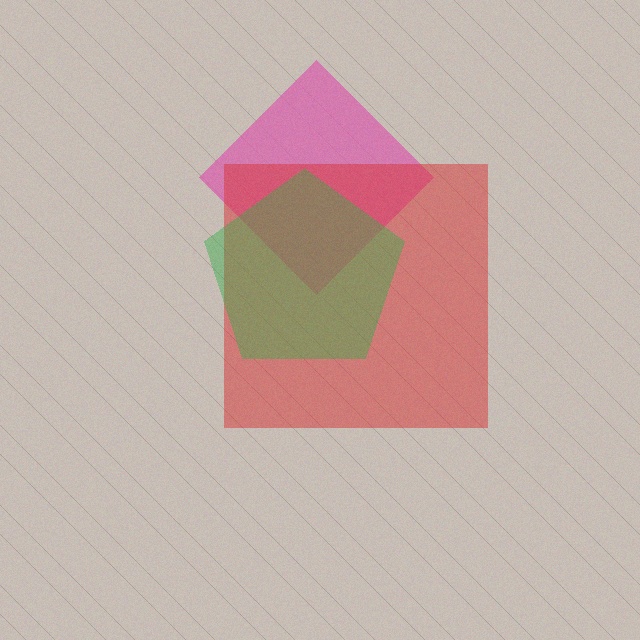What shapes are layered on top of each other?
The layered shapes are: a pink diamond, a red square, a green pentagon.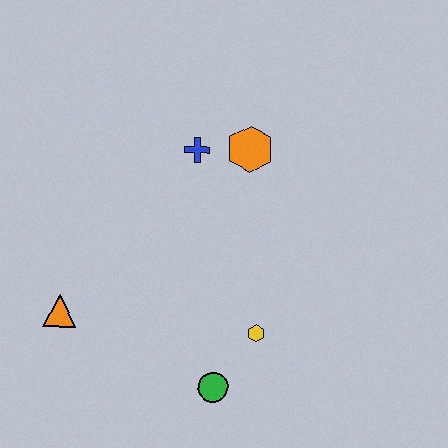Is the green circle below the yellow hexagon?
Yes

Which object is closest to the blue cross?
The orange hexagon is closest to the blue cross.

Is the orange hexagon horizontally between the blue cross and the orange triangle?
No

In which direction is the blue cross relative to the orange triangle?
The blue cross is above the orange triangle.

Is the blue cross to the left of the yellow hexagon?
Yes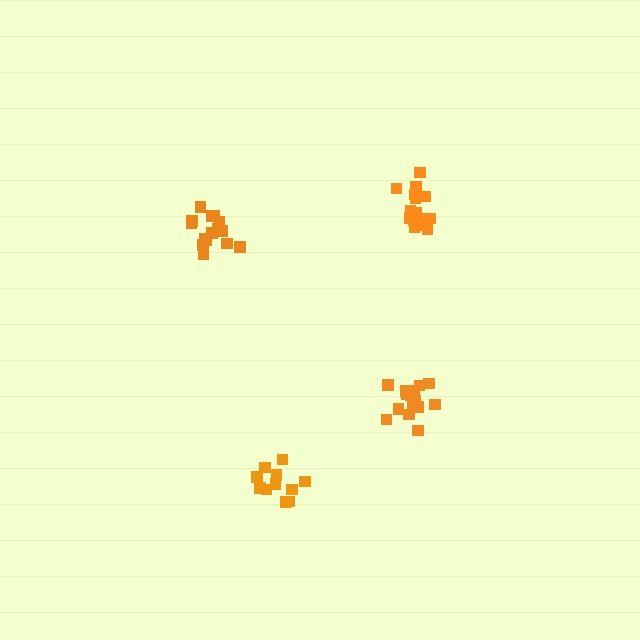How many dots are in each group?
Group 1: 15 dots, Group 2: 15 dots, Group 3: 11 dots, Group 4: 15 dots (56 total).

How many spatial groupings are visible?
There are 4 spatial groupings.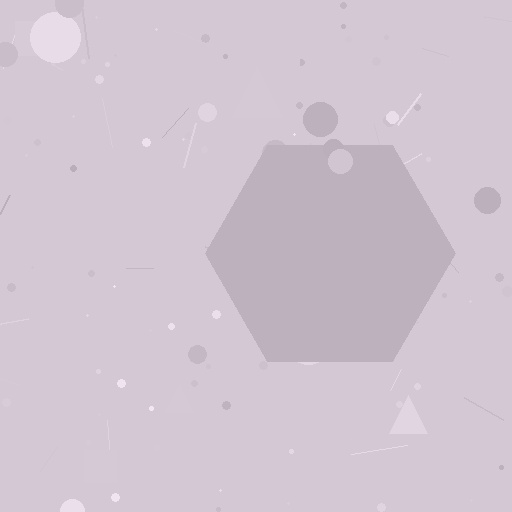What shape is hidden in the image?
A hexagon is hidden in the image.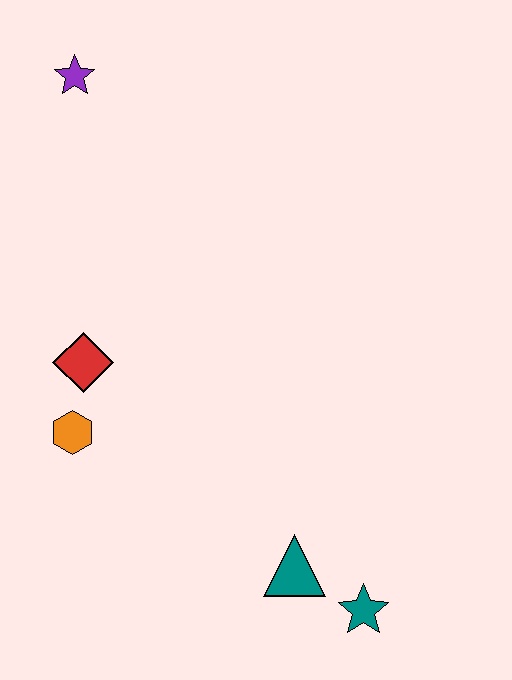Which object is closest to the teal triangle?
The teal star is closest to the teal triangle.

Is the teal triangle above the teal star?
Yes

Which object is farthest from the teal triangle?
The purple star is farthest from the teal triangle.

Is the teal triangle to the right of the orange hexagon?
Yes